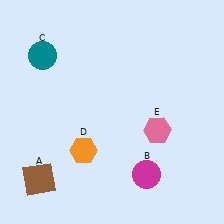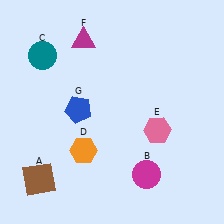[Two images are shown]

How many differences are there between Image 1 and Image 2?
There are 2 differences between the two images.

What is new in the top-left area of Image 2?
A magenta triangle (F) was added in the top-left area of Image 2.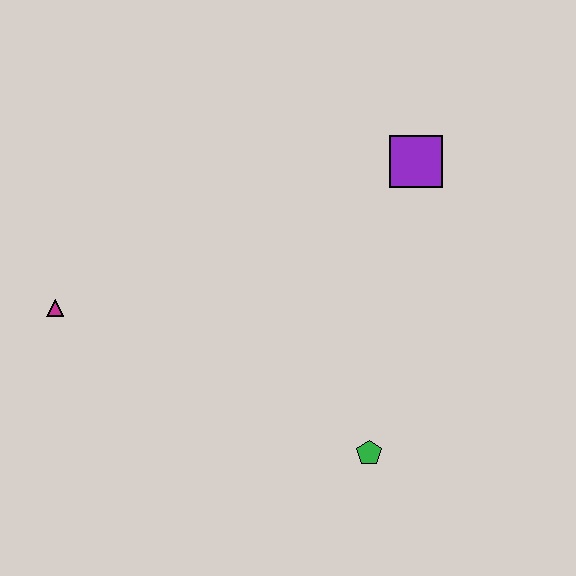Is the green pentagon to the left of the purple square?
Yes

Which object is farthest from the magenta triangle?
The purple square is farthest from the magenta triangle.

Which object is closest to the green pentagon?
The purple square is closest to the green pentagon.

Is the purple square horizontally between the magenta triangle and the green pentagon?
No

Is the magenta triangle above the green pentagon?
Yes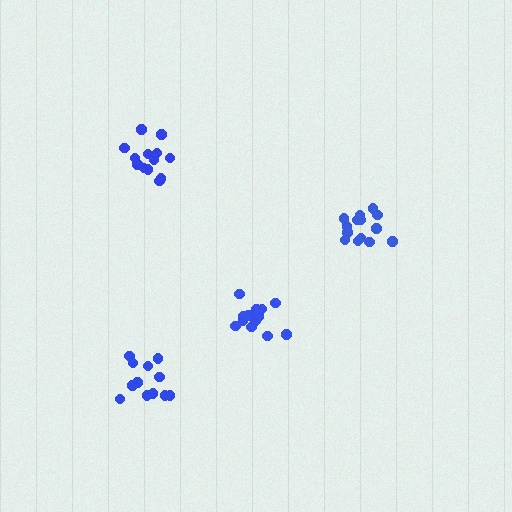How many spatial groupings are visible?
There are 4 spatial groupings.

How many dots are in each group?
Group 1: 14 dots, Group 2: 12 dots, Group 3: 13 dots, Group 4: 15 dots (54 total).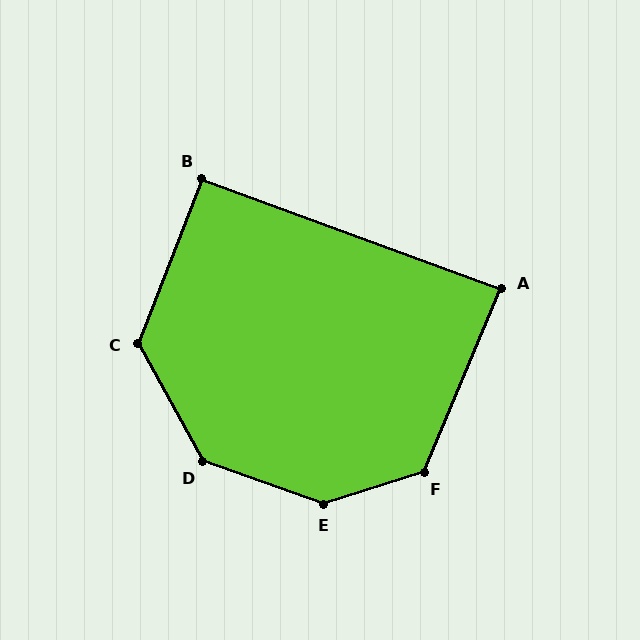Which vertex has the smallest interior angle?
A, at approximately 87 degrees.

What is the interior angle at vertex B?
Approximately 91 degrees (approximately right).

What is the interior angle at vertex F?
Approximately 131 degrees (obtuse).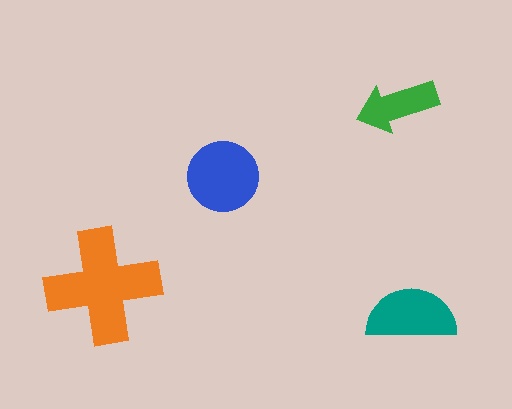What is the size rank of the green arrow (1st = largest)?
4th.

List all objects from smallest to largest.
The green arrow, the teal semicircle, the blue circle, the orange cross.